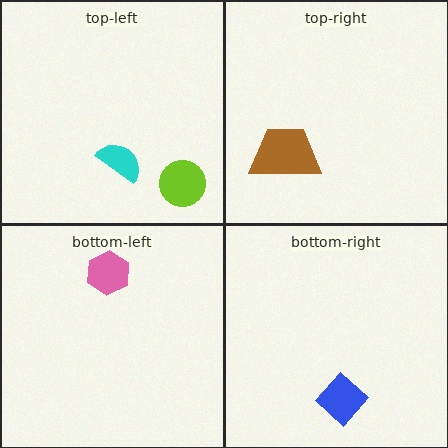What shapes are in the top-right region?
The brown trapezoid.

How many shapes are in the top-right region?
1.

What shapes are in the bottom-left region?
The pink hexagon.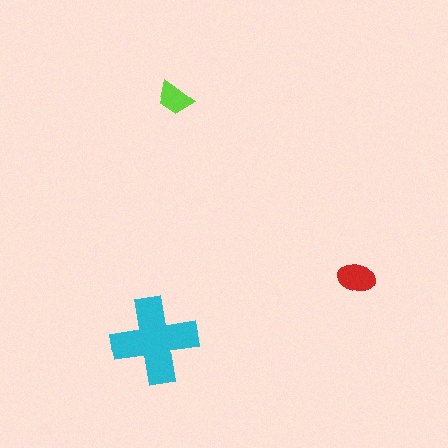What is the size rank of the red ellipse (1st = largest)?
2nd.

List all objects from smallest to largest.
The lime trapezoid, the red ellipse, the cyan cross.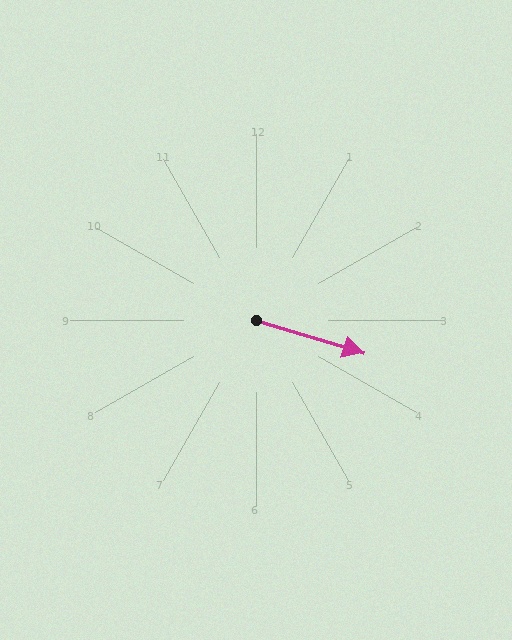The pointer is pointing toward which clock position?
Roughly 4 o'clock.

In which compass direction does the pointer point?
East.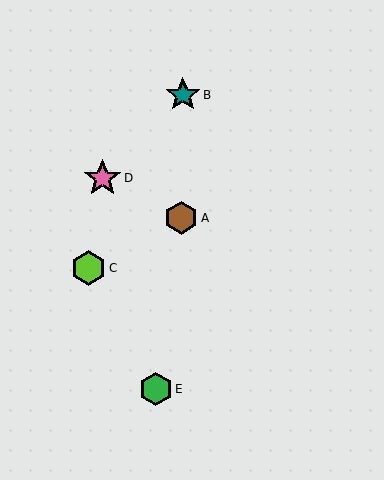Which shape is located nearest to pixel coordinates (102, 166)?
The pink star (labeled D) at (103, 178) is nearest to that location.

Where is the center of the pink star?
The center of the pink star is at (103, 178).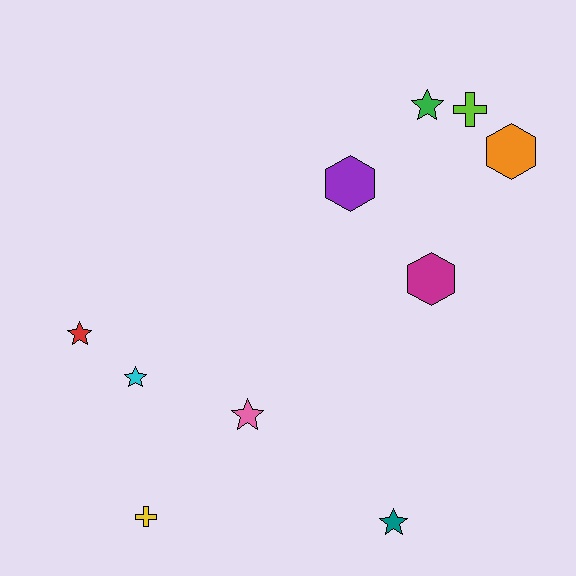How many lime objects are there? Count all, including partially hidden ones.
There is 1 lime object.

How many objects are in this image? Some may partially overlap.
There are 10 objects.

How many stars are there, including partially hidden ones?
There are 5 stars.